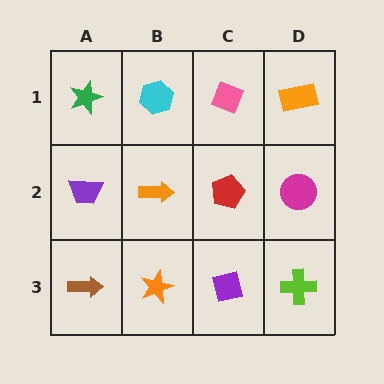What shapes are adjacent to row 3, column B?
An orange arrow (row 2, column B), a brown arrow (row 3, column A), a purple square (row 3, column C).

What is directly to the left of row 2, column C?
An orange arrow.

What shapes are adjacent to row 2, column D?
An orange rectangle (row 1, column D), a lime cross (row 3, column D), a red pentagon (row 2, column C).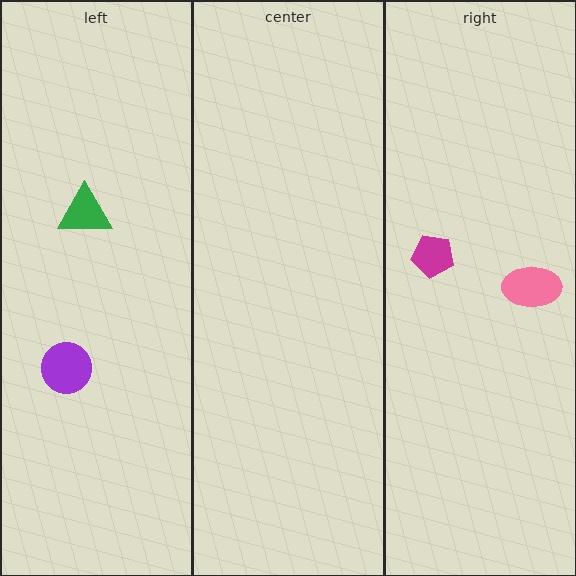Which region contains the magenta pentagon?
The right region.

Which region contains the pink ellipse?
The right region.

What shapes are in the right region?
The magenta pentagon, the pink ellipse.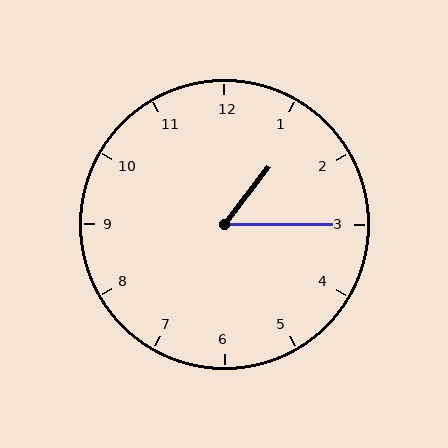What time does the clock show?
1:15.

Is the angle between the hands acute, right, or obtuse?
It is acute.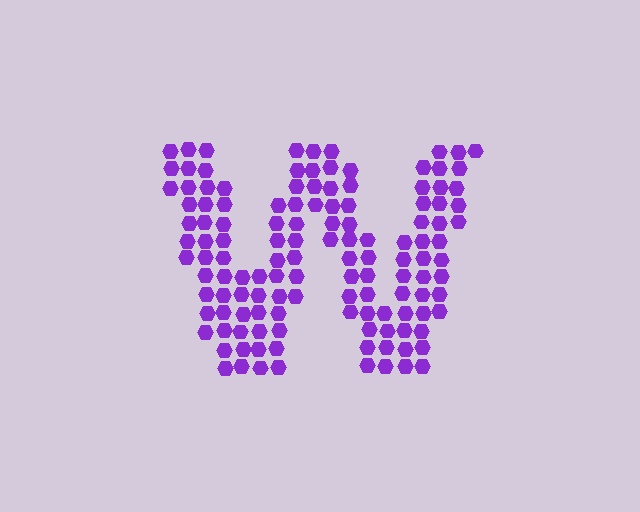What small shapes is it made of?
It is made of small hexagons.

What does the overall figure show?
The overall figure shows the letter W.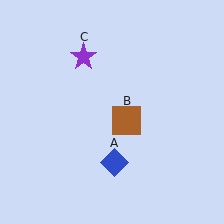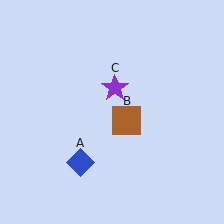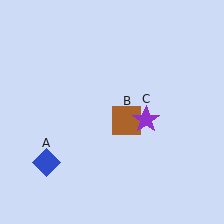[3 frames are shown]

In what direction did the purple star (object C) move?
The purple star (object C) moved down and to the right.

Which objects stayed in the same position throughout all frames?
Brown square (object B) remained stationary.